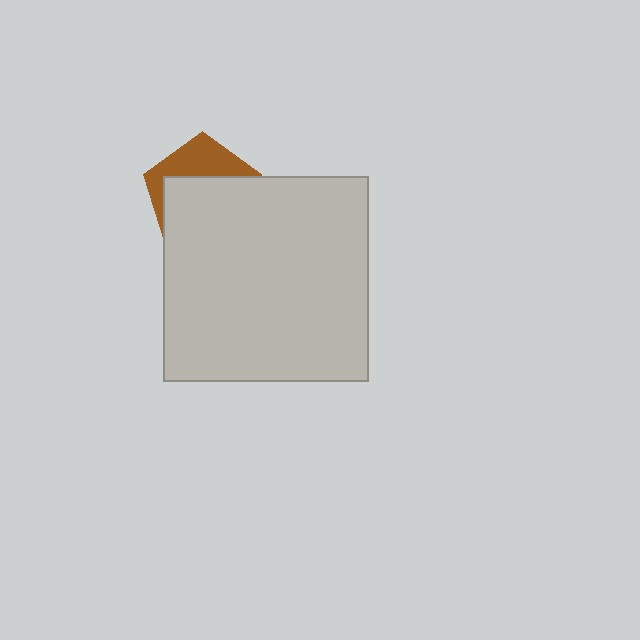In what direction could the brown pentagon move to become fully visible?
The brown pentagon could move up. That would shift it out from behind the light gray square entirely.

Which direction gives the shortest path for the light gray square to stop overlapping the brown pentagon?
Moving down gives the shortest separation.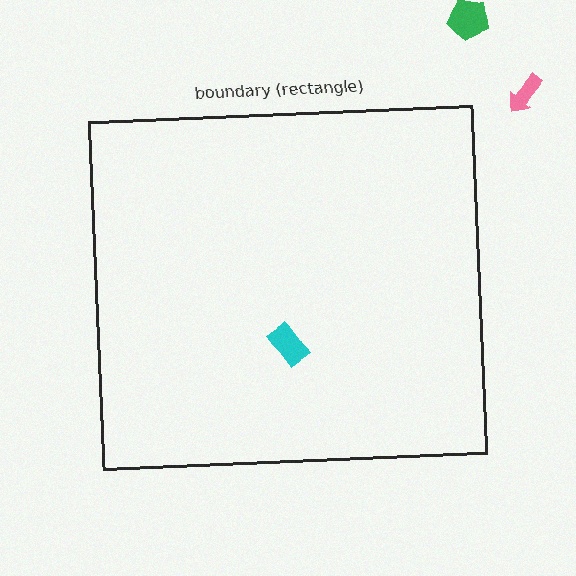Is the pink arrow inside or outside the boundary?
Outside.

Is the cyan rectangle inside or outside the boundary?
Inside.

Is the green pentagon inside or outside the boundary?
Outside.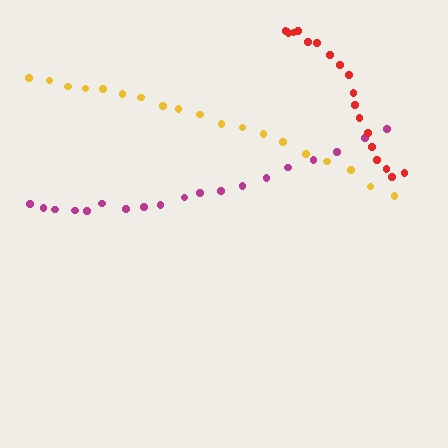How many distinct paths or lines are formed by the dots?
There are 3 distinct paths.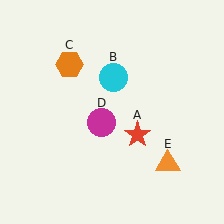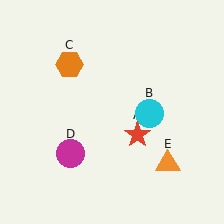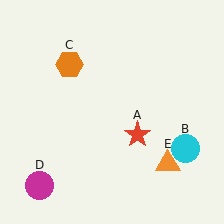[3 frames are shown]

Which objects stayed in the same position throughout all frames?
Red star (object A) and orange hexagon (object C) and orange triangle (object E) remained stationary.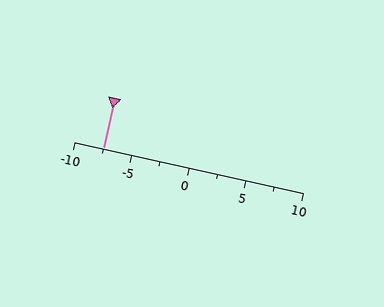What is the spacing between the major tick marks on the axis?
The major ticks are spaced 5 apart.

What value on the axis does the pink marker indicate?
The marker indicates approximately -7.5.